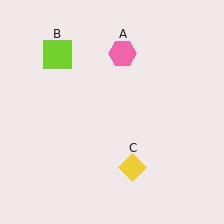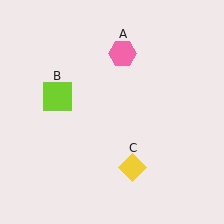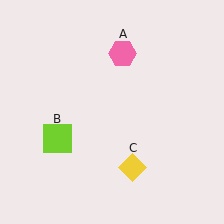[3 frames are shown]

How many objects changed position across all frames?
1 object changed position: lime square (object B).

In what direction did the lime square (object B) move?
The lime square (object B) moved down.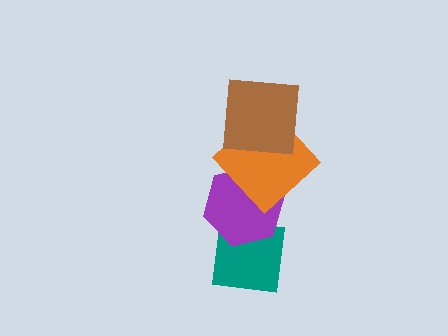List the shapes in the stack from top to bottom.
From top to bottom: the brown square, the orange diamond, the purple hexagon, the teal square.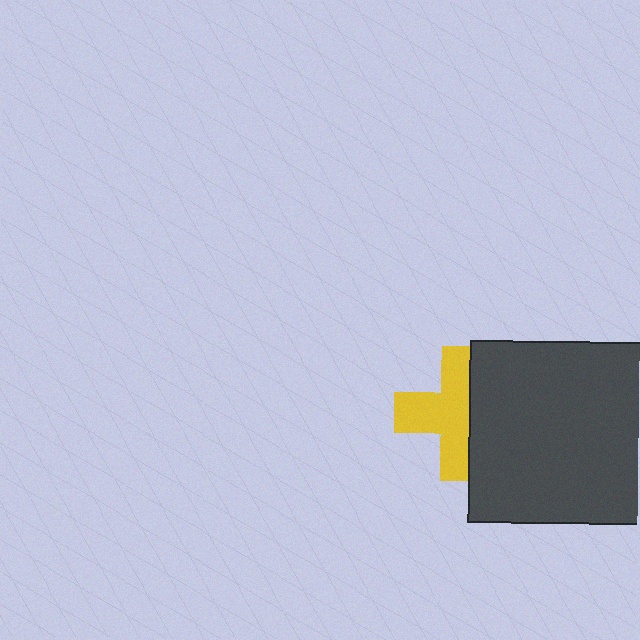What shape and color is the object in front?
The object in front is a dark gray square.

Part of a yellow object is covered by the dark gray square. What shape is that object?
It is a cross.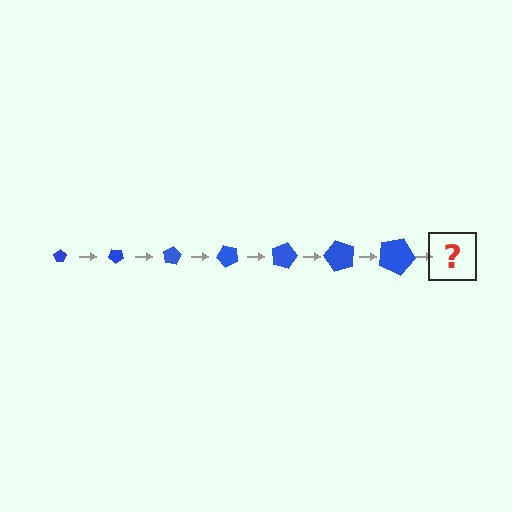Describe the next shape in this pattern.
It should be a pentagon, larger than the previous one and rotated 280 degrees from the start.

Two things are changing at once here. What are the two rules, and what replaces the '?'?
The two rules are that the pentagon grows larger each step and it rotates 40 degrees each step. The '?' should be a pentagon, larger than the previous one and rotated 280 degrees from the start.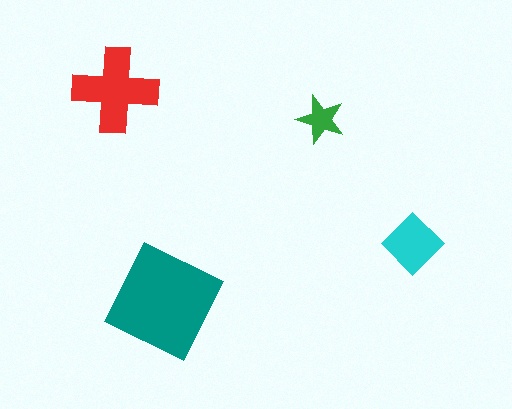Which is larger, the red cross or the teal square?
The teal square.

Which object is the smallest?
The green star.